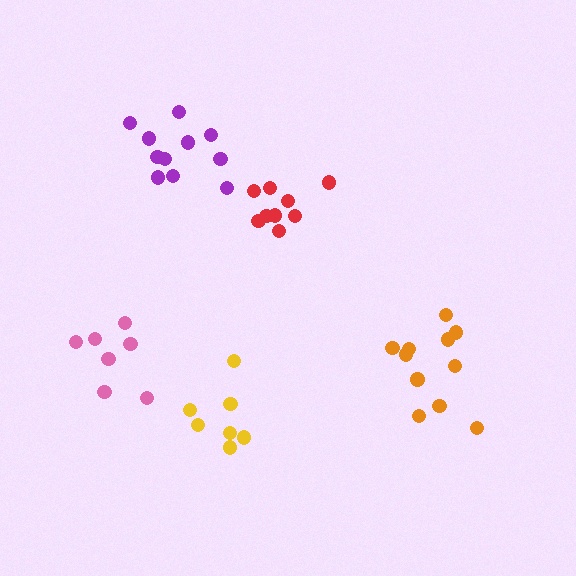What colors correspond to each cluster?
The clusters are colored: red, purple, orange, pink, yellow.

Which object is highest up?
The purple cluster is topmost.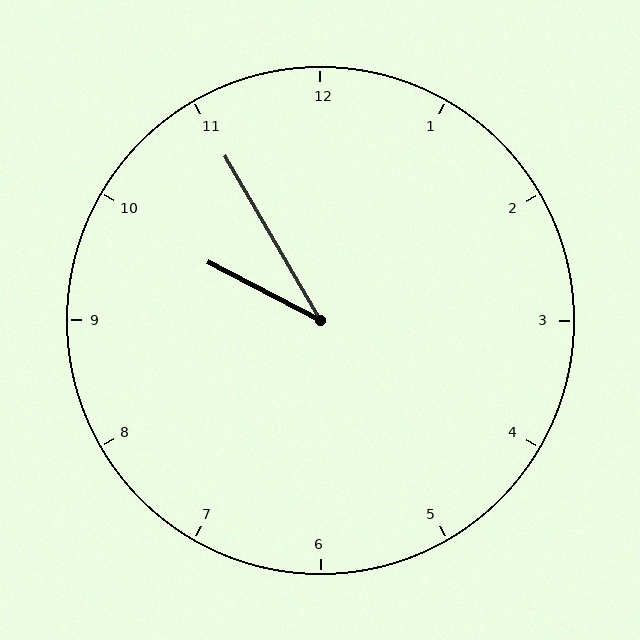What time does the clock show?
9:55.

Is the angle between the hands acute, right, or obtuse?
It is acute.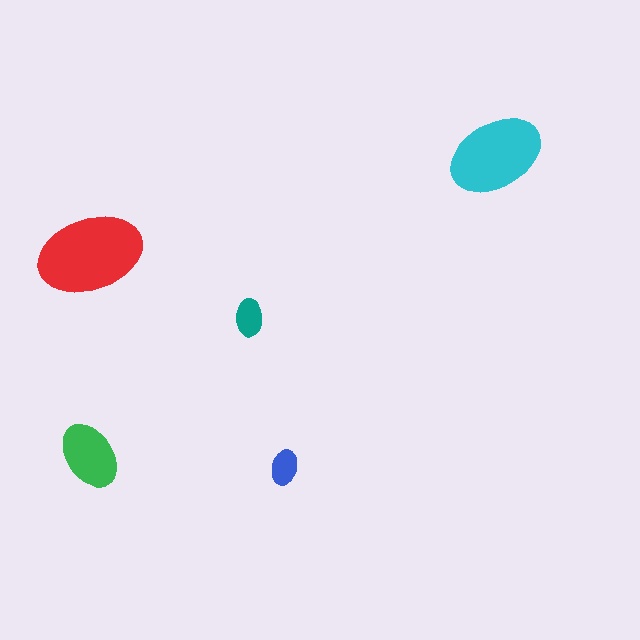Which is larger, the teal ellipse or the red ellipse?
The red one.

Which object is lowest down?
The blue ellipse is bottommost.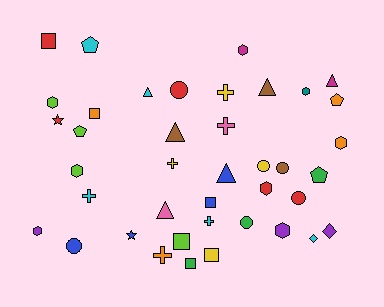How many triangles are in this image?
There are 6 triangles.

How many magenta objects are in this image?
There are 2 magenta objects.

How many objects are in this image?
There are 40 objects.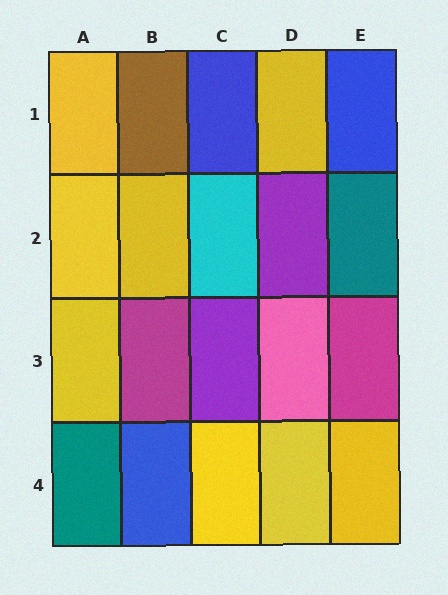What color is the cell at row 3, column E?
Magenta.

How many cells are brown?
1 cell is brown.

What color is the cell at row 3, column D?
Pink.